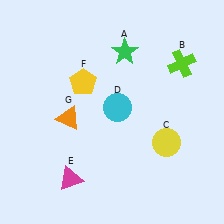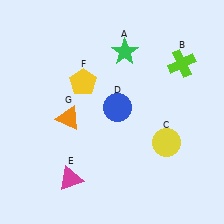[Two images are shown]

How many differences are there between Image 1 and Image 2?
There is 1 difference between the two images.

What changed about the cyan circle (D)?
In Image 1, D is cyan. In Image 2, it changed to blue.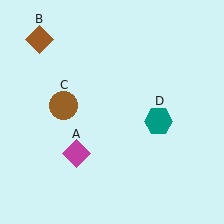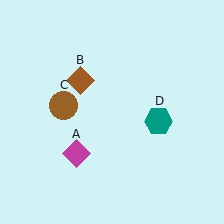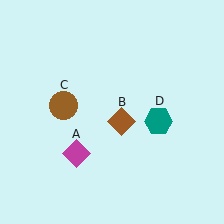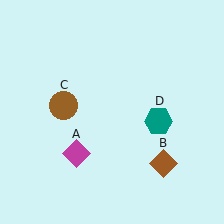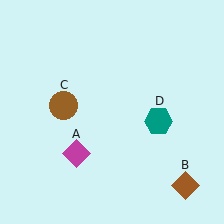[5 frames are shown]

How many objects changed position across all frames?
1 object changed position: brown diamond (object B).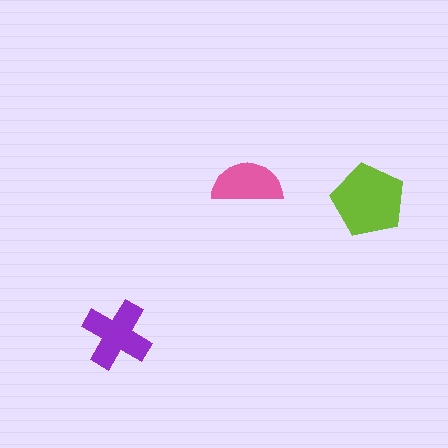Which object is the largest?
The lime pentagon.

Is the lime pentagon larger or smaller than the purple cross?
Larger.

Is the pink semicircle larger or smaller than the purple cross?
Smaller.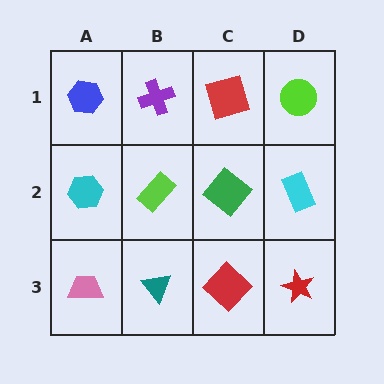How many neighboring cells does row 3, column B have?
3.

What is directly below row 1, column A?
A cyan hexagon.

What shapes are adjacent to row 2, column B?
A purple cross (row 1, column B), a teal triangle (row 3, column B), a cyan hexagon (row 2, column A), a green diamond (row 2, column C).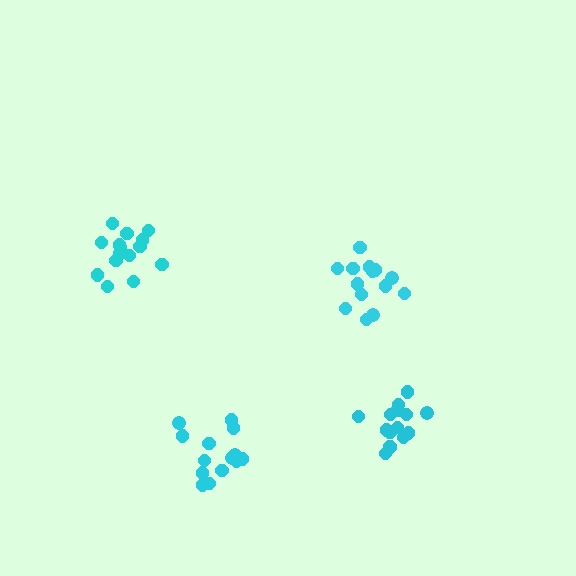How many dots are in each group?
Group 1: 14 dots, Group 2: 15 dots, Group 3: 14 dots, Group 4: 15 dots (58 total).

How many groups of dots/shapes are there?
There are 4 groups.